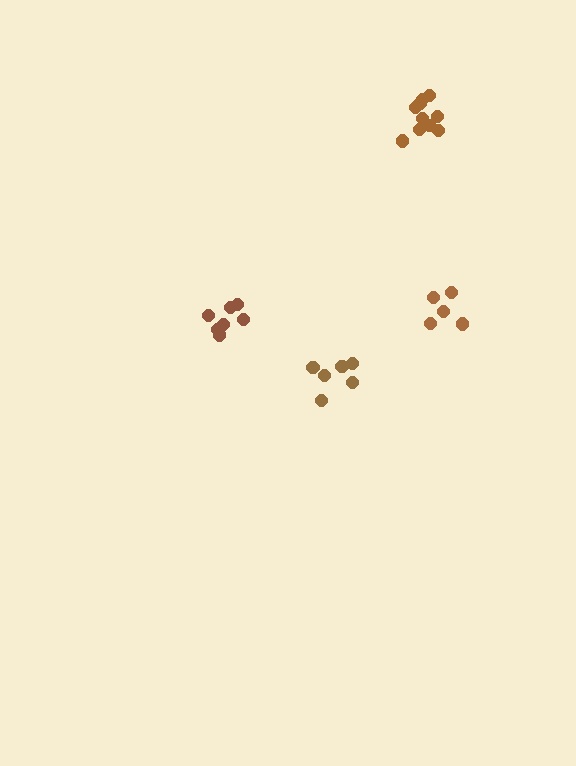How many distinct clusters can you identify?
There are 4 distinct clusters.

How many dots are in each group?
Group 1: 7 dots, Group 2: 5 dots, Group 3: 10 dots, Group 4: 6 dots (28 total).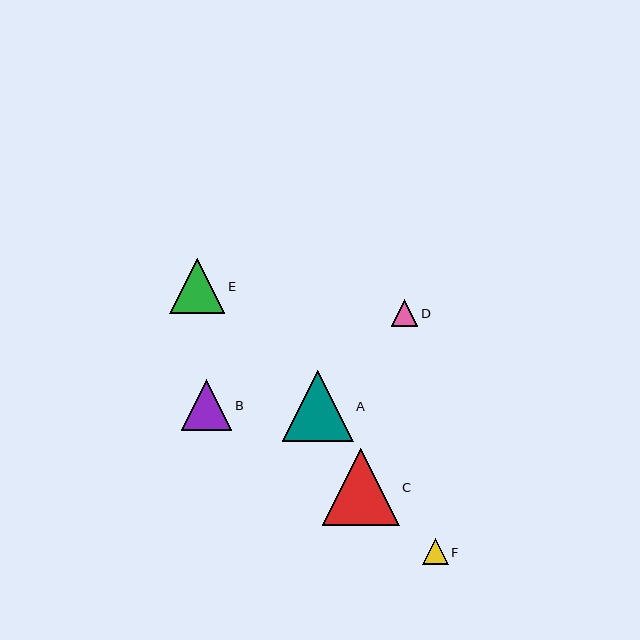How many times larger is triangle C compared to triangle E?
Triangle C is approximately 1.4 times the size of triangle E.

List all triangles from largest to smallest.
From largest to smallest: C, A, E, B, D, F.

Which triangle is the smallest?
Triangle F is the smallest with a size of approximately 26 pixels.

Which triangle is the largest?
Triangle C is the largest with a size of approximately 77 pixels.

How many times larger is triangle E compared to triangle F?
Triangle E is approximately 2.1 times the size of triangle F.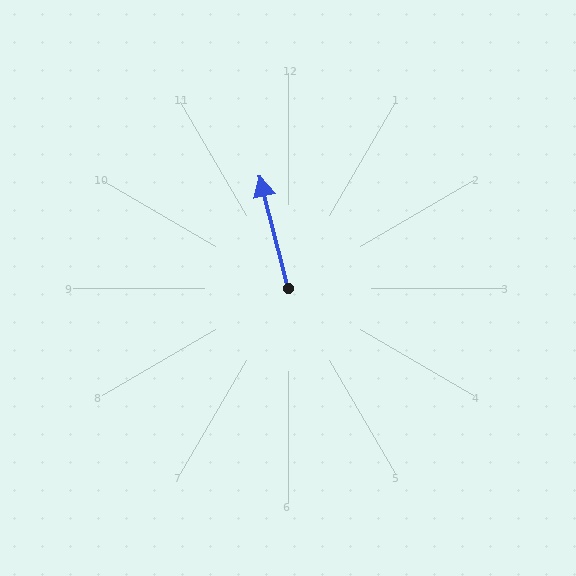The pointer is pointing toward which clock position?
Roughly 12 o'clock.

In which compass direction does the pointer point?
North.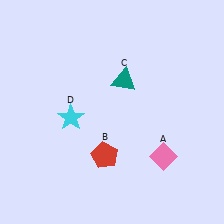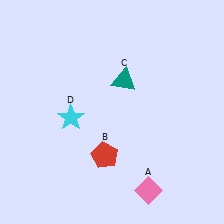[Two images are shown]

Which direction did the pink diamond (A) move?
The pink diamond (A) moved down.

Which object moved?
The pink diamond (A) moved down.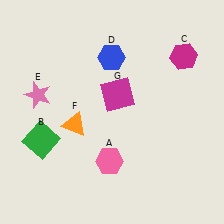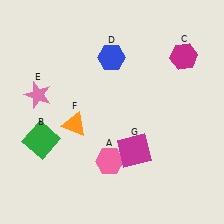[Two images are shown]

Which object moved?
The magenta square (G) moved down.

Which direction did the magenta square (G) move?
The magenta square (G) moved down.